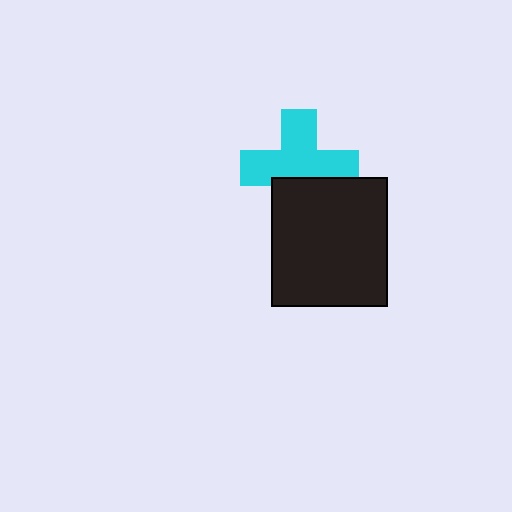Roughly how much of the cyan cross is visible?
Most of it is visible (roughly 70%).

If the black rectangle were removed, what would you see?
You would see the complete cyan cross.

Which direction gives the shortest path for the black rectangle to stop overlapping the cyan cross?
Moving down gives the shortest separation.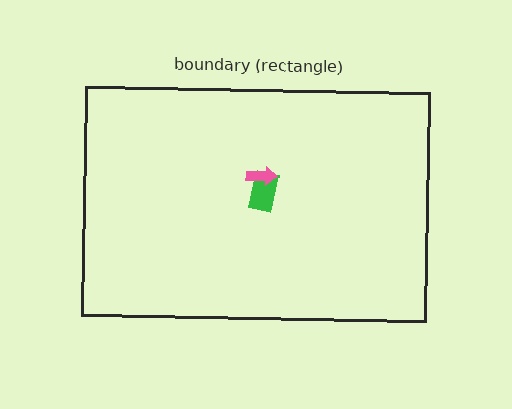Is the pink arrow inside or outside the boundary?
Inside.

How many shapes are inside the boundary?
2 inside, 0 outside.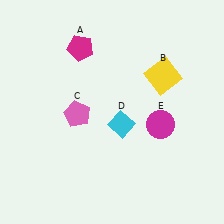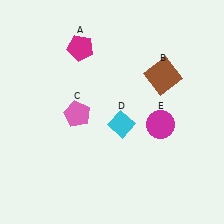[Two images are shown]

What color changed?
The square (B) changed from yellow in Image 1 to brown in Image 2.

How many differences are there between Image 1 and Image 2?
There is 1 difference between the two images.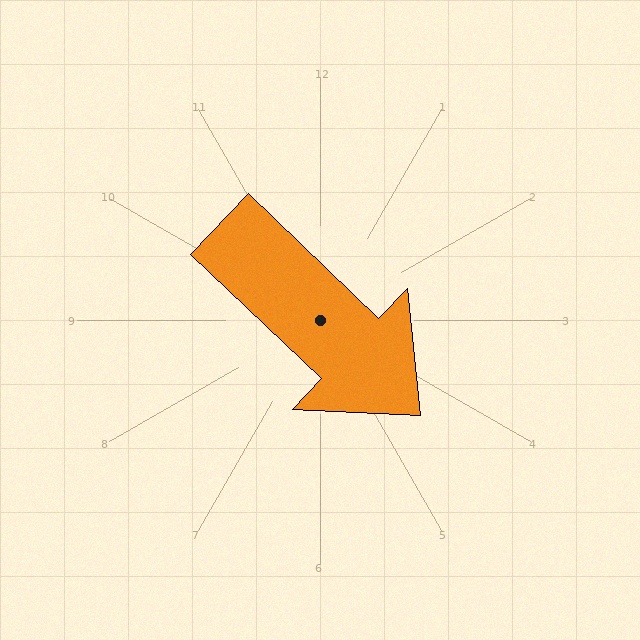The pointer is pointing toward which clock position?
Roughly 4 o'clock.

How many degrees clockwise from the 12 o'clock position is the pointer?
Approximately 134 degrees.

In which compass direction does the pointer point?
Southeast.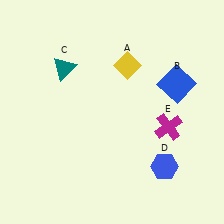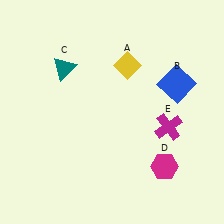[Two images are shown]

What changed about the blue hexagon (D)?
In Image 1, D is blue. In Image 2, it changed to magenta.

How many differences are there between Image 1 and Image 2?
There is 1 difference between the two images.